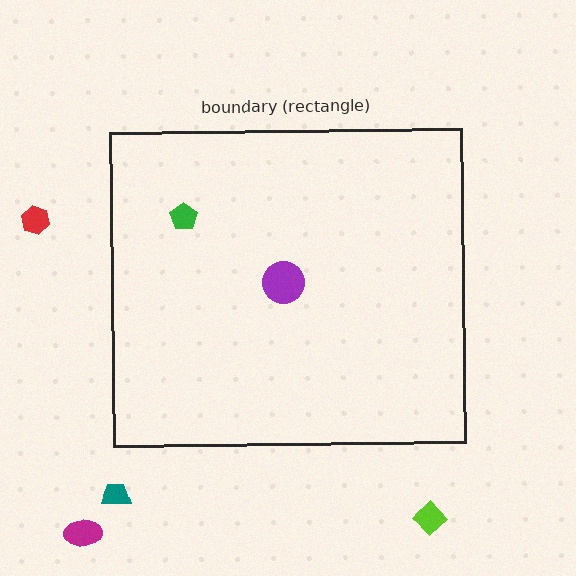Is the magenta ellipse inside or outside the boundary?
Outside.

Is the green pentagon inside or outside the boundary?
Inside.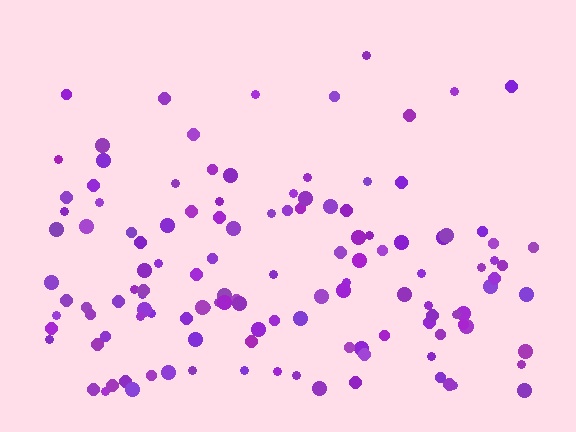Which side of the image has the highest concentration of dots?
The bottom.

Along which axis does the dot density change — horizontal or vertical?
Vertical.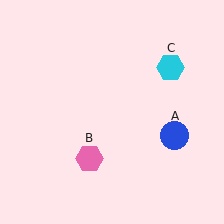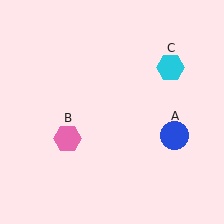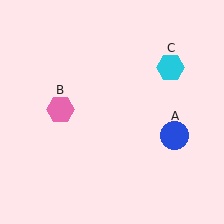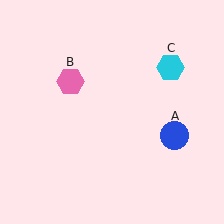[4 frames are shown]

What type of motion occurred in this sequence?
The pink hexagon (object B) rotated clockwise around the center of the scene.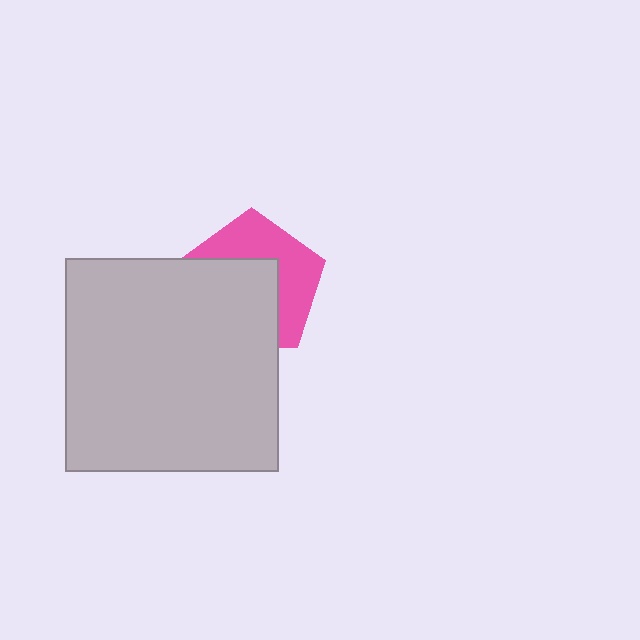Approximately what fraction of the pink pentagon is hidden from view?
Roughly 55% of the pink pentagon is hidden behind the light gray square.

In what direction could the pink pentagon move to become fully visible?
The pink pentagon could move toward the upper-right. That would shift it out from behind the light gray square entirely.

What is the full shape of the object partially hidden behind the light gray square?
The partially hidden object is a pink pentagon.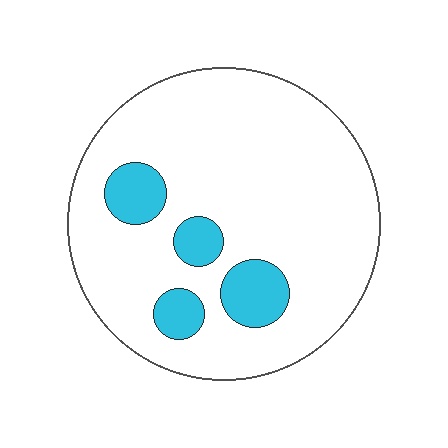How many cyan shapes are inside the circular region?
4.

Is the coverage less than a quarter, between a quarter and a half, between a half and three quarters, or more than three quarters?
Less than a quarter.